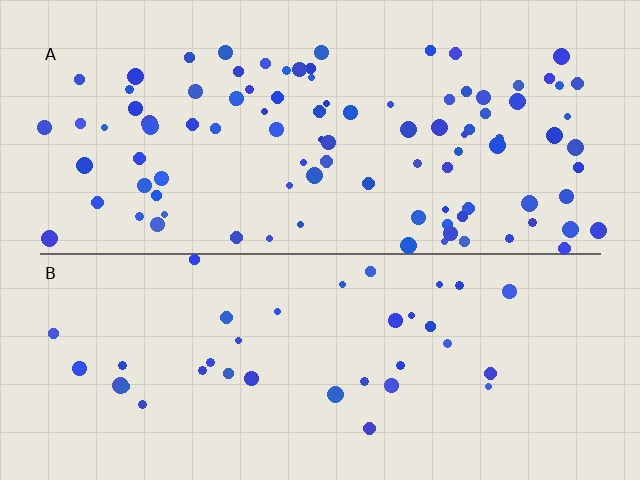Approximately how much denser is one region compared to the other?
Approximately 2.7× — region A over region B.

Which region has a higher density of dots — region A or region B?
A (the top).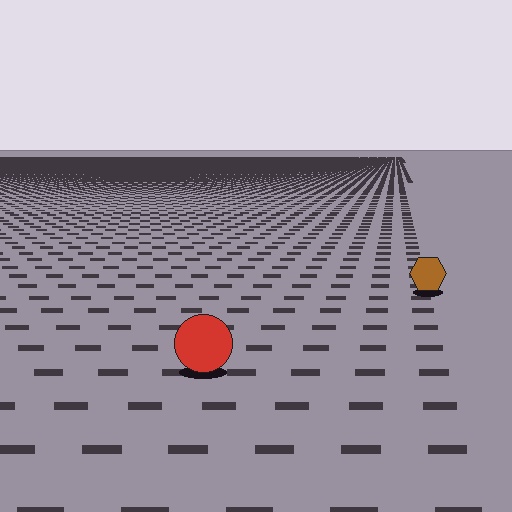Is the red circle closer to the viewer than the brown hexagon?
Yes. The red circle is closer — you can tell from the texture gradient: the ground texture is coarser near it.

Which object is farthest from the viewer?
The brown hexagon is farthest from the viewer. It appears smaller and the ground texture around it is denser.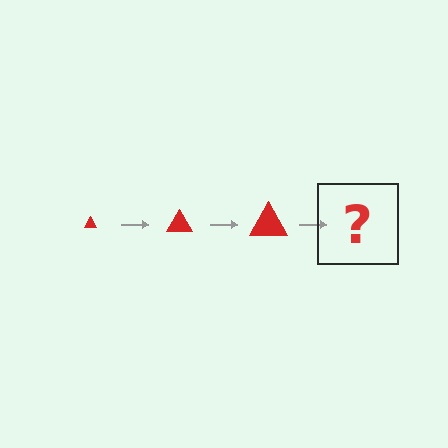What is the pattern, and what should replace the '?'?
The pattern is that the triangle gets progressively larger each step. The '?' should be a red triangle, larger than the previous one.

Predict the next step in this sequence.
The next step is a red triangle, larger than the previous one.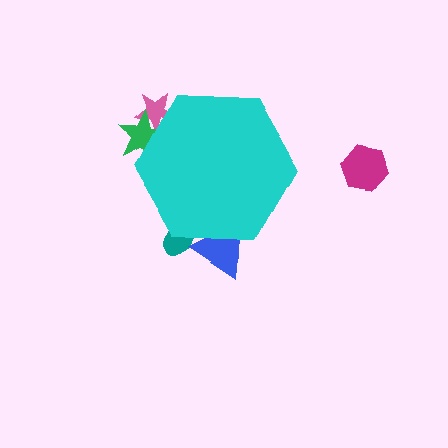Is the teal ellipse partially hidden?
Yes, the teal ellipse is partially hidden behind the cyan hexagon.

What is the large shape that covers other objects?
A cyan hexagon.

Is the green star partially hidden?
Yes, the green star is partially hidden behind the cyan hexagon.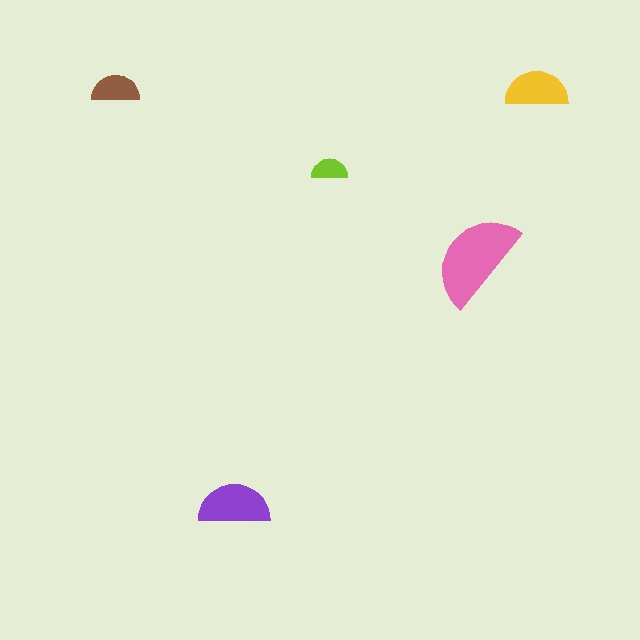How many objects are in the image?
There are 5 objects in the image.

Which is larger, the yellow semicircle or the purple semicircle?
The purple one.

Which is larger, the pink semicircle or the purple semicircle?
The pink one.